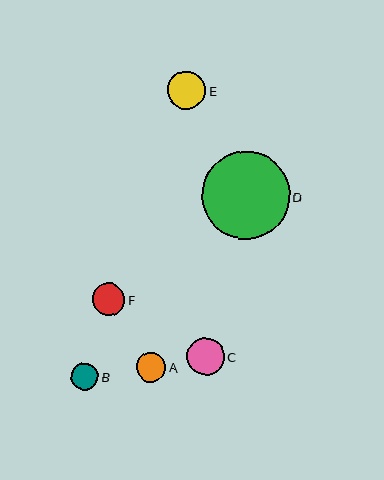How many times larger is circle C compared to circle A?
Circle C is approximately 1.3 times the size of circle A.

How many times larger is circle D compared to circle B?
Circle D is approximately 3.3 times the size of circle B.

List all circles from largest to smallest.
From largest to smallest: D, E, C, F, A, B.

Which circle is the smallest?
Circle B is the smallest with a size of approximately 27 pixels.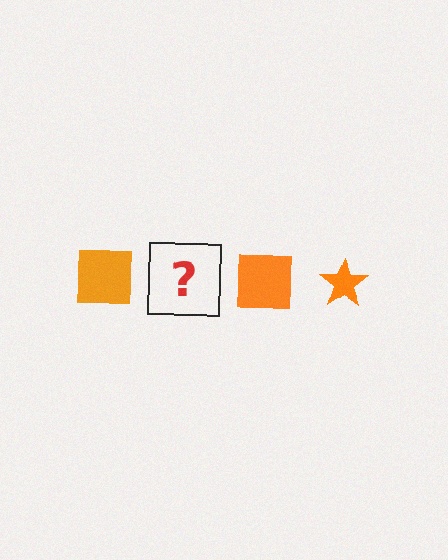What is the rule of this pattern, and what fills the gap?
The rule is that the pattern cycles through square, star shapes in orange. The gap should be filled with an orange star.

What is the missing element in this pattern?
The missing element is an orange star.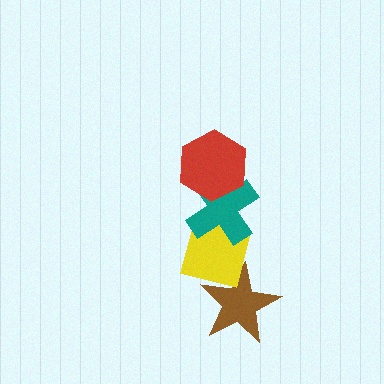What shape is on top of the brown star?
The yellow square is on top of the brown star.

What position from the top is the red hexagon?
The red hexagon is 1st from the top.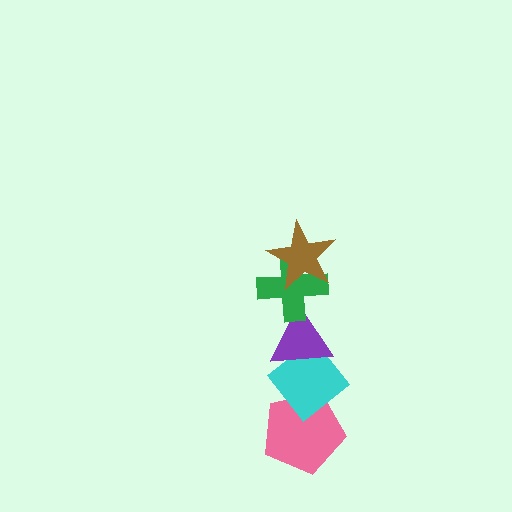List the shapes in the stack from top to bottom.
From top to bottom: the brown star, the green cross, the purple triangle, the cyan diamond, the pink pentagon.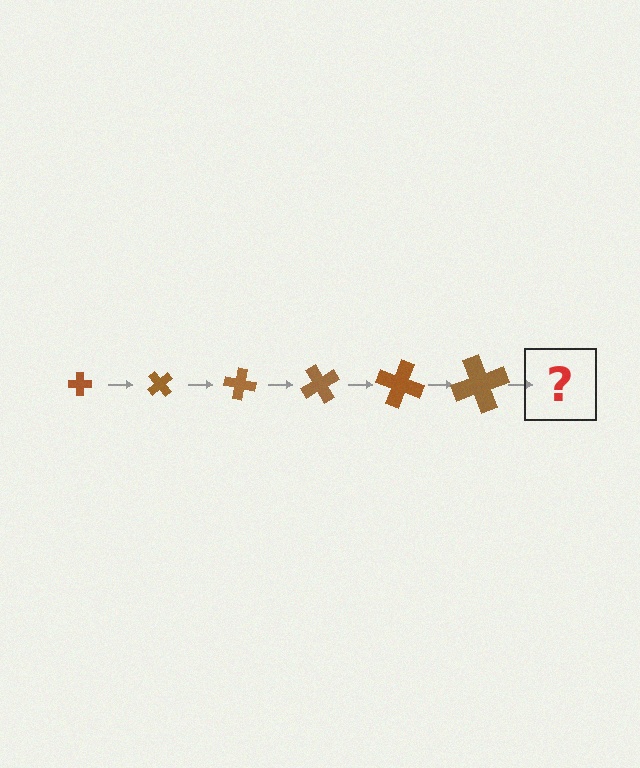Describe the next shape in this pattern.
It should be a cross, larger than the previous one and rotated 300 degrees from the start.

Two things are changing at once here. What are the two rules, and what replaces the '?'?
The two rules are that the cross grows larger each step and it rotates 50 degrees each step. The '?' should be a cross, larger than the previous one and rotated 300 degrees from the start.